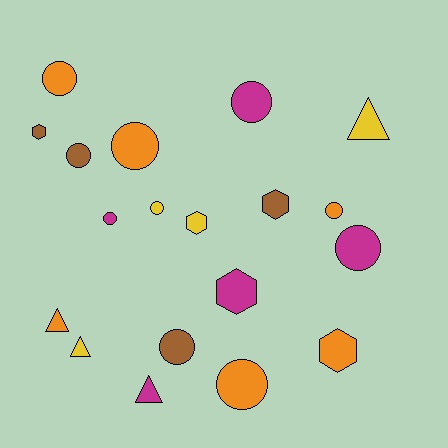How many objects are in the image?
There are 19 objects.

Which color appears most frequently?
Orange, with 6 objects.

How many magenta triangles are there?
There is 1 magenta triangle.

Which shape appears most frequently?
Circle, with 10 objects.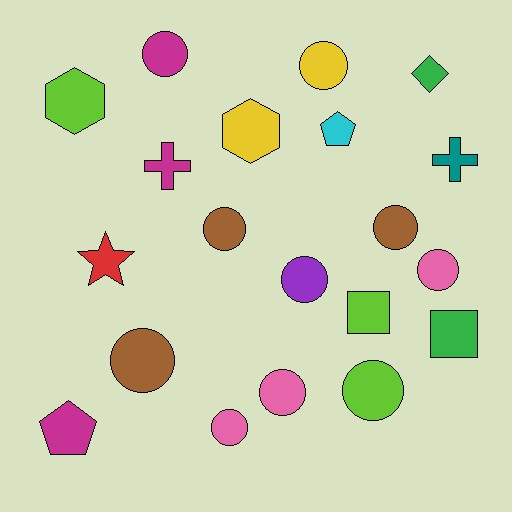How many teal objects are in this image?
There is 1 teal object.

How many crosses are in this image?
There are 2 crosses.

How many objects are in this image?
There are 20 objects.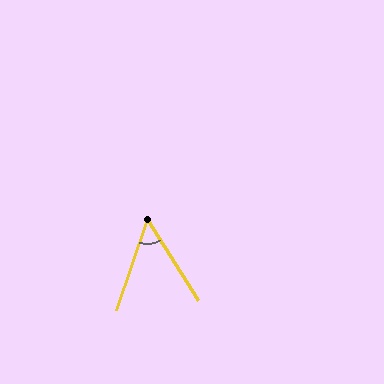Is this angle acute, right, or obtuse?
It is acute.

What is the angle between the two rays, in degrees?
Approximately 50 degrees.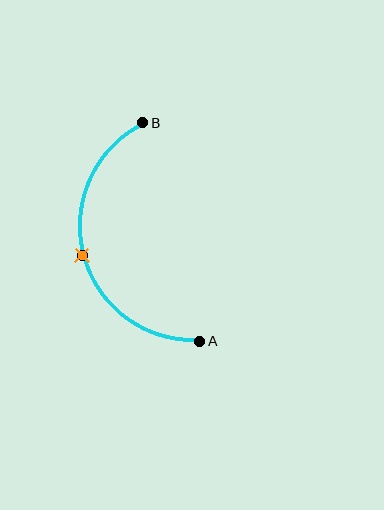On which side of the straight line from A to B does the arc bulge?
The arc bulges to the left of the straight line connecting A and B.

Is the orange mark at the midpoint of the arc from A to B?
Yes. The orange mark lies on the arc at equal arc-length from both A and B — it is the arc midpoint.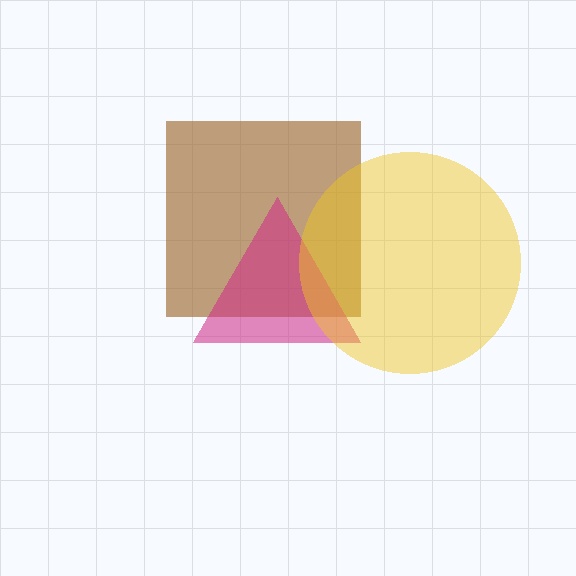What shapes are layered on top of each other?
The layered shapes are: a brown square, a magenta triangle, a yellow circle.